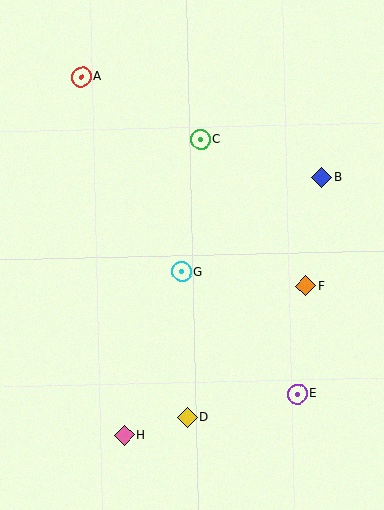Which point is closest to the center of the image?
Point G at (182, 272) is closest to the center.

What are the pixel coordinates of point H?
Point H is at (124, 435).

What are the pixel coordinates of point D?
Point D is at (187, 417).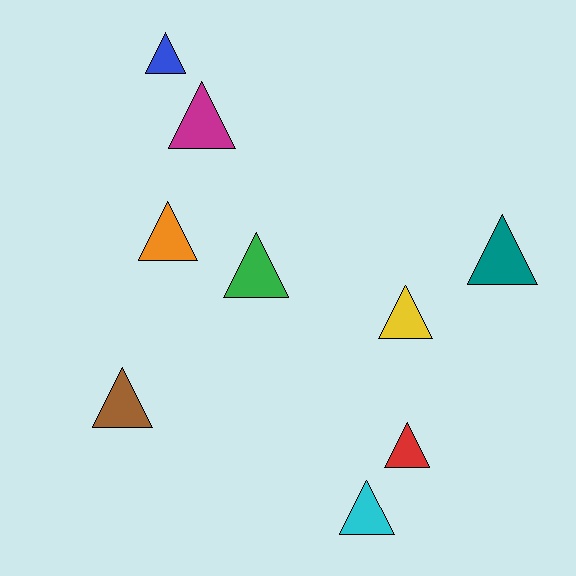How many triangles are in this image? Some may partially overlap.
There are 9 triangles.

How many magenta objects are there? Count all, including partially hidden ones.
There is 1 magenta object.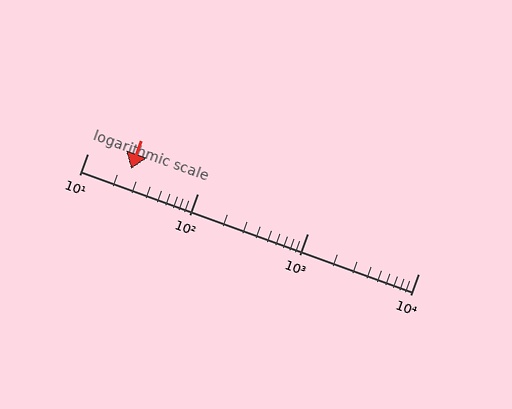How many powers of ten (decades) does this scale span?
The scale spans 3 decades, from 10 to 10000.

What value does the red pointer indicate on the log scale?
The pointer indicates approximately 25.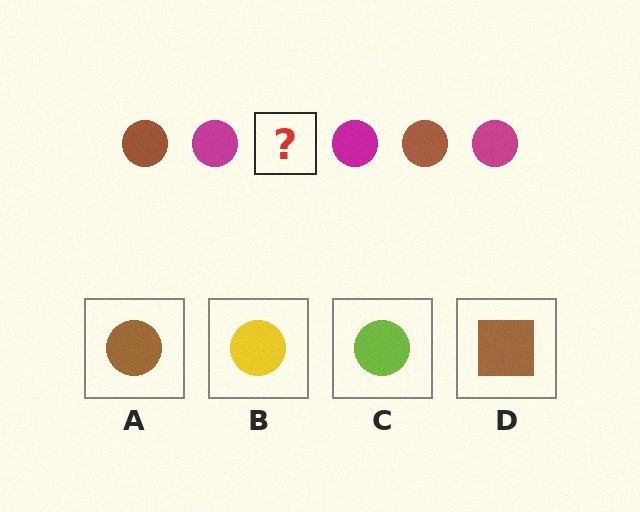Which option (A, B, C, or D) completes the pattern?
A.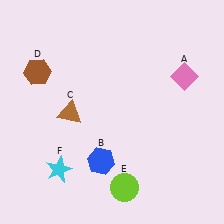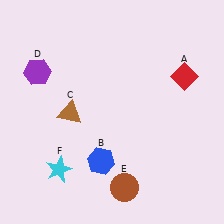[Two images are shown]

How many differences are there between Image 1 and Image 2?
There are 3 differences between the two images.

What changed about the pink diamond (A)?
In Image 1, A is pink. In Image 2, it changed to red.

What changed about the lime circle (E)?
In Image 1, E is lime. In Image 2, it changed to brown.